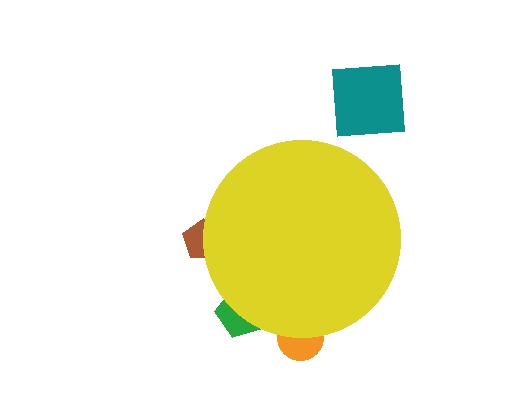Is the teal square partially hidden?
No, the teal square is fully visible.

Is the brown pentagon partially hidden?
Yes, the brown pentagon is partially hidden behind the yellow circle.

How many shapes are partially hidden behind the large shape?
3 shapes are partially hidden.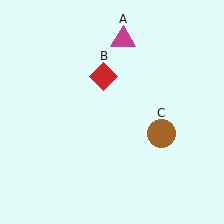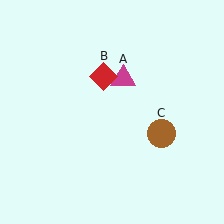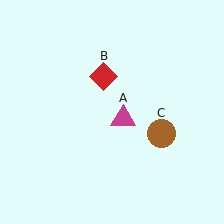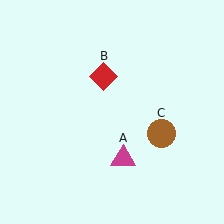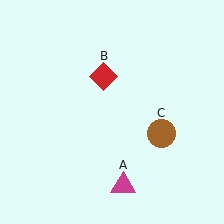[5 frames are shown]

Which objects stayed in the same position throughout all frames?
Red diamond (object B) and brown circle (object C) remained stationary.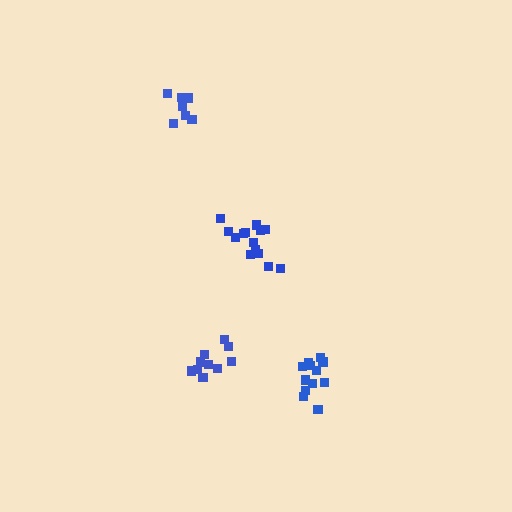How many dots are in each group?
Group 1: 10 dots, Group 2: 12 dots, Group 3: 14 dots, Group 4: 8 dots (44 total).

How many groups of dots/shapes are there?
There are 4 groups.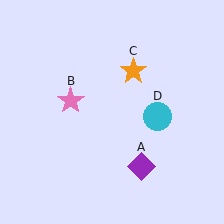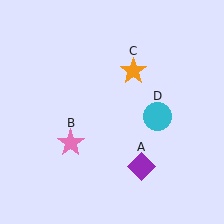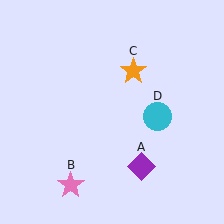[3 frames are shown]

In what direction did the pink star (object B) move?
The pink star (object B) moved down.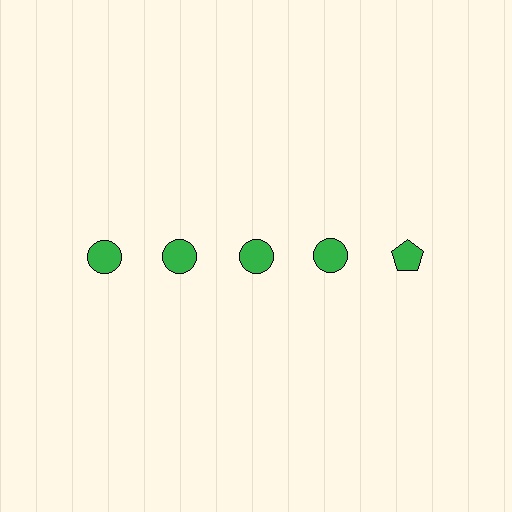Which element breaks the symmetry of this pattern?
The green pentagon in the top row, rightmost column breaks the symmetry. All other shapes are green circles.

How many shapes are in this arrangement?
There are 5 shapes arranged in a grid pattern.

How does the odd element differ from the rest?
It has a different shape: pentagon instead of circle.